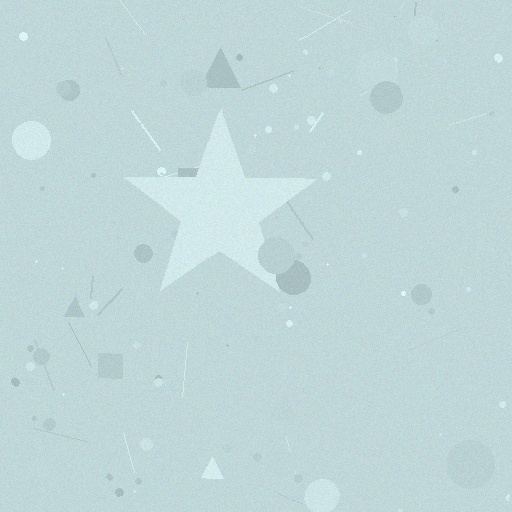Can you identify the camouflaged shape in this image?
The camouflaged shape is a star.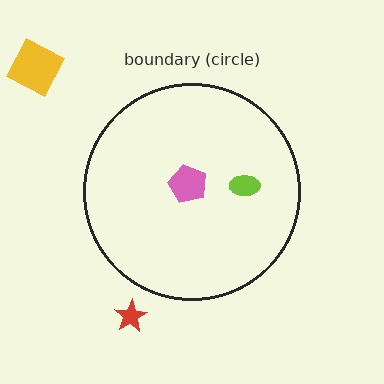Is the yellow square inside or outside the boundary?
Outside.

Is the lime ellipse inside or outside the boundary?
Inside.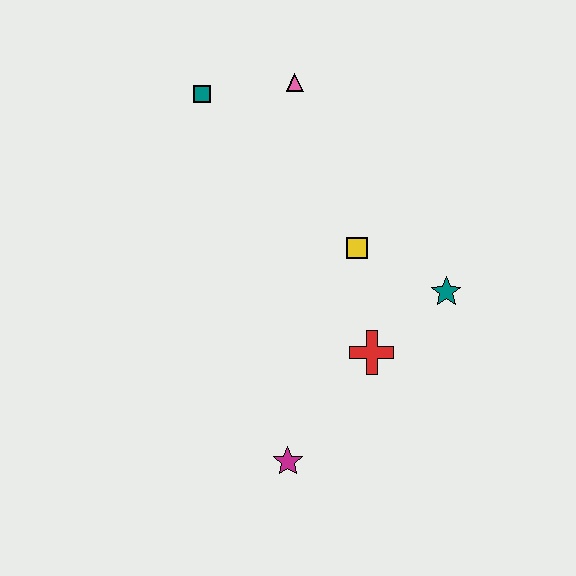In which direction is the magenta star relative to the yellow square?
The magenta star is below the yellow square.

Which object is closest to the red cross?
The teal star is closest to the red cross.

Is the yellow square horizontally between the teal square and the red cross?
Yes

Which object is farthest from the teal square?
The magenta star is farthest from the teal square.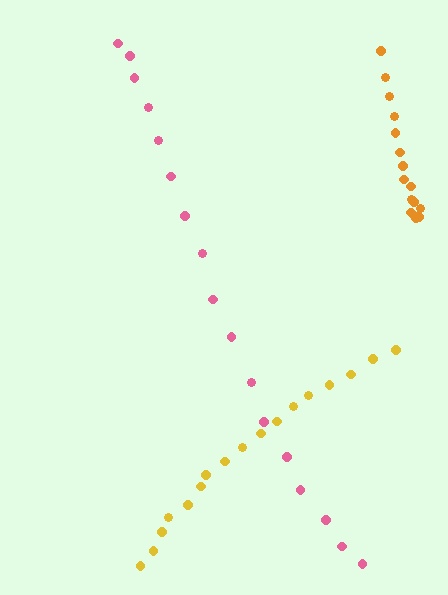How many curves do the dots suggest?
There are 3 distinct paths.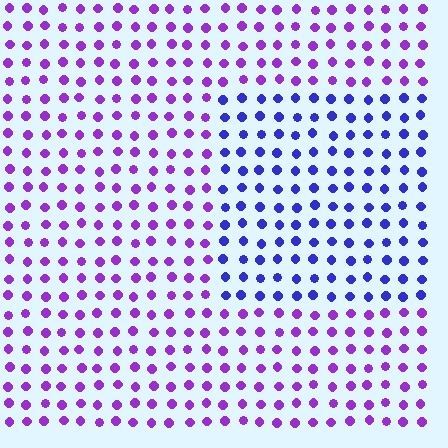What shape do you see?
I see a rectangle.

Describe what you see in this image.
The image is filled with small purple elements in a uniform arrangement. A rectangle-shaped region is visible where the elements are tinted to a slightly different hue, forming a subtle color boundary.